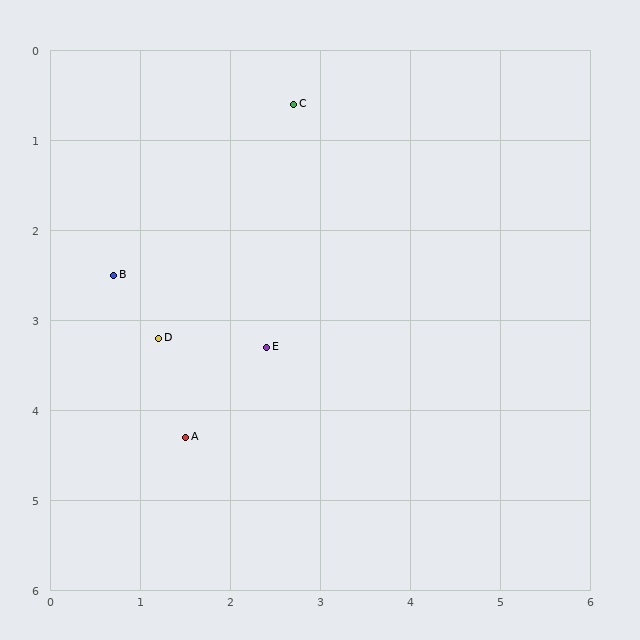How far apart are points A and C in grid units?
Points A and C are about 3.9 grid units apart.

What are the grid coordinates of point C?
Point C is at approximately (2.7, 0.6).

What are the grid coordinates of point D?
Point D is at approximately (1.2, 3.2).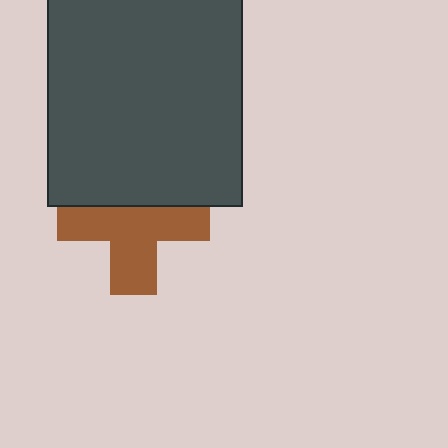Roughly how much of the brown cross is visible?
About half of it is visible (roughly 64%).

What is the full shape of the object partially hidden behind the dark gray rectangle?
The partially hidden object is a brown cross.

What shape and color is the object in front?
The object in front is a dark gray rectangle.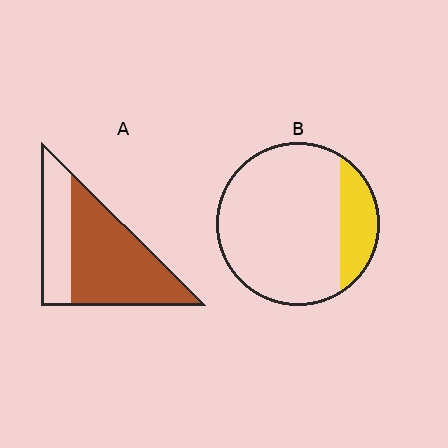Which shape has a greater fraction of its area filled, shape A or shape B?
Shape A.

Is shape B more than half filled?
No.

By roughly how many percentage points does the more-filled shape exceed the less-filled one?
By roughly 50 percentage points (A over B).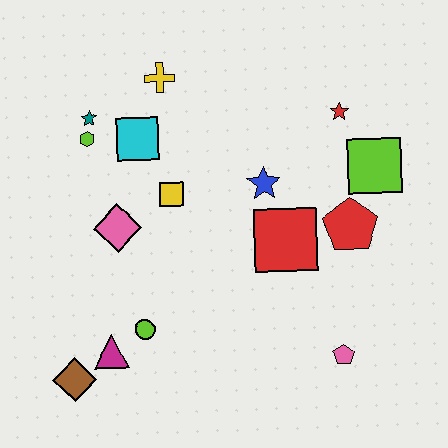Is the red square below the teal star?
Yes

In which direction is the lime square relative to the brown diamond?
The lime square is to the right of the brown diamond.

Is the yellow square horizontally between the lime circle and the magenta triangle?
No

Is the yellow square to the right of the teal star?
Yes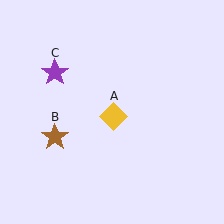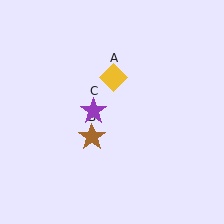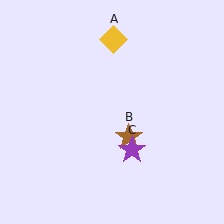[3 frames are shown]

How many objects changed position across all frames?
3 objects changed position: yellow diamond (object A), brown star (object B), purple star (object C).